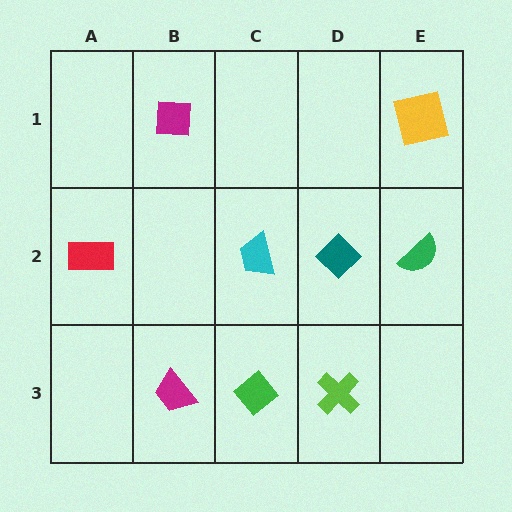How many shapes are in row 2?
4 shapes.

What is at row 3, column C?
A green diamond.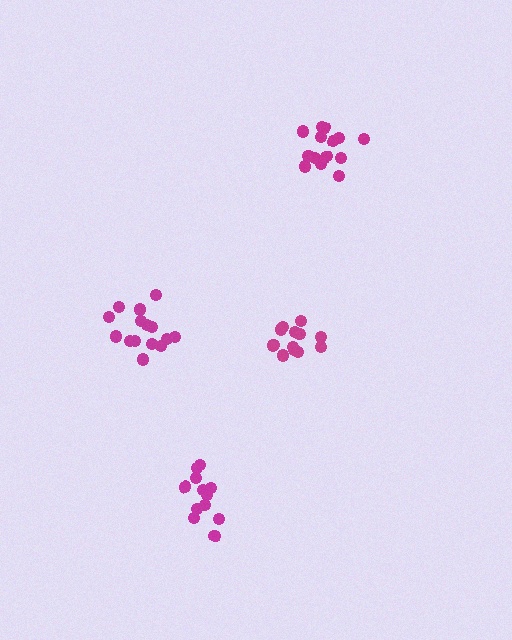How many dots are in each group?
Group 1: 13 dots, Group 2: 15 dots, Group 3: 12 dots, Group 4: 14 dots (54 total).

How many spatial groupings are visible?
There are 4 spatial groupings.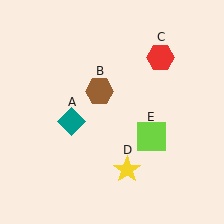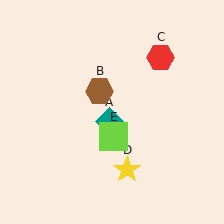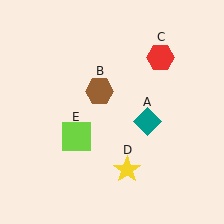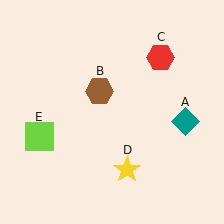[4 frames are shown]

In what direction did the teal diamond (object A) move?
The teal diamond (object A) moved right.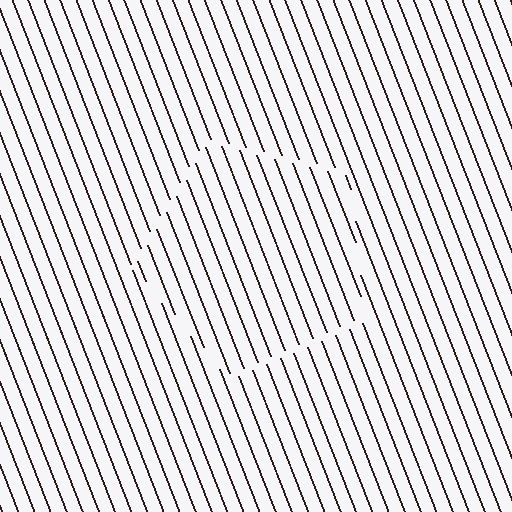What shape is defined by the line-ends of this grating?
An illusory pentagon. The interior of the shape contains the same grating, shifted by half a period — the contour is defined by the phase discontinuity where line-ends from the inner and outer gratings abut.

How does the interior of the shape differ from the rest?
The interior of the shape contains the same grating, shifted by half a period — the contour is defined by the phase discontinuity where line-ends from the inner and outer gratings abut.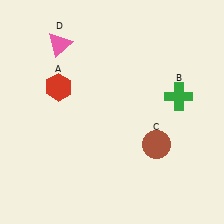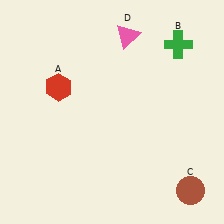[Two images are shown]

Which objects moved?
The objects that moved are: the green cross (B), the brown circle (C), the pink triangle (D).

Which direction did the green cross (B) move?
The green cross (B) moved up.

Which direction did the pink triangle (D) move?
The pink triangle (D) moved right.